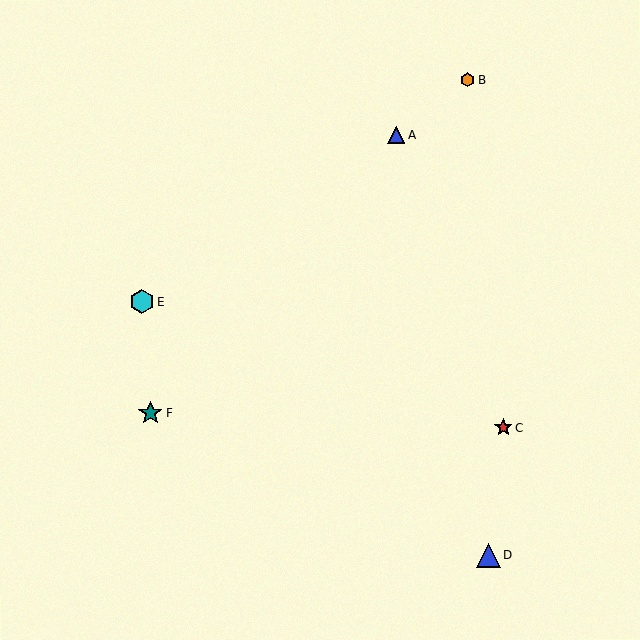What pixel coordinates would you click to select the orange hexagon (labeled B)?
Click at (467, 79) to select the orange hexagon B.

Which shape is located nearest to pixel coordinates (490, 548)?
The blue triangle (labeled D) at (489, 555) is nearest to that location.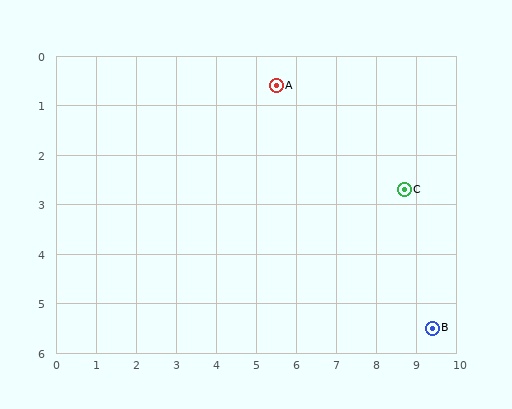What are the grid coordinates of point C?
Point C is at approximately (8.7, 2.7).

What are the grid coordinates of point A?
Point A is at approximately (5.5, 0.6).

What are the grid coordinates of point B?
Point B is at approximately (9.4, 5.5).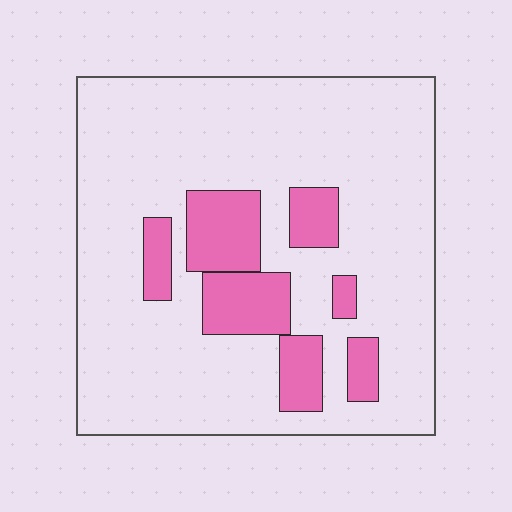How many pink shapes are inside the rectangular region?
7.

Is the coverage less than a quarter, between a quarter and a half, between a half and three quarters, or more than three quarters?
Less than a quarter.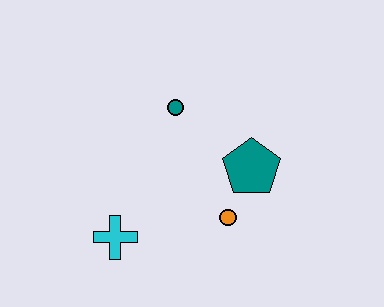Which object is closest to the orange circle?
The teal pentagon is closest to the orange circle.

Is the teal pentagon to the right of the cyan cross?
Yes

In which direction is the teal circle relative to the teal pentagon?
The teal circle is to the left of the teal pentagon.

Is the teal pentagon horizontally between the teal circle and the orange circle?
No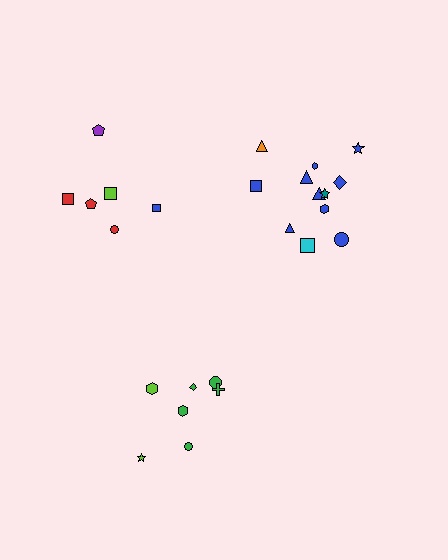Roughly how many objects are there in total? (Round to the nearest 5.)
Roughly 25 objects in total.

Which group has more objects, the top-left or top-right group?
The top-right group.